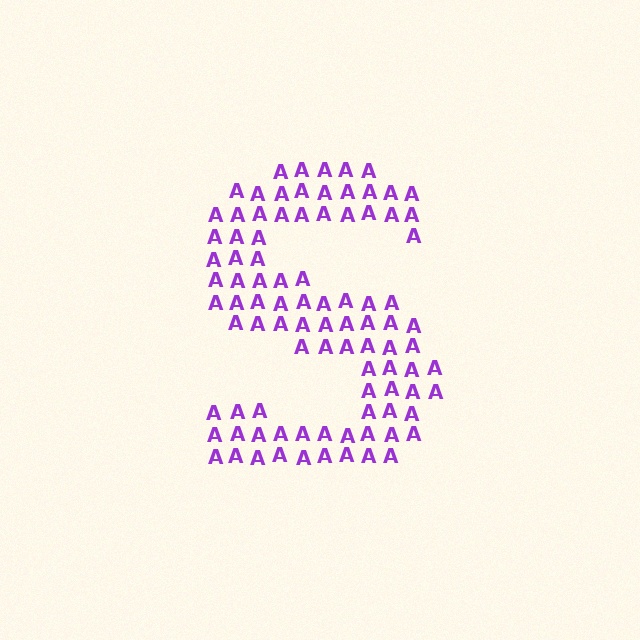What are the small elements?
The small elements are letter A's.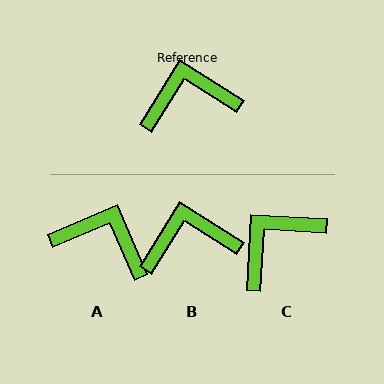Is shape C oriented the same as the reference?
No, it is off by about 28 degrees.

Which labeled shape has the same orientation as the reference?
B.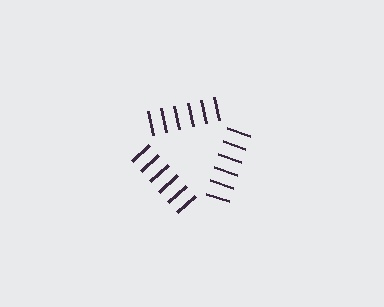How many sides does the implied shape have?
3 sides — the line-ends trace a triangle.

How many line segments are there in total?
18 — 6 along each of the 3 edges.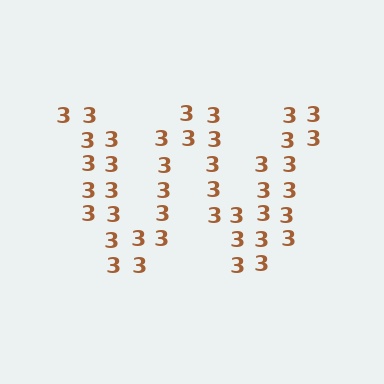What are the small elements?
The small elements are digit 3's.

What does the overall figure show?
The overall figure shows the letter W.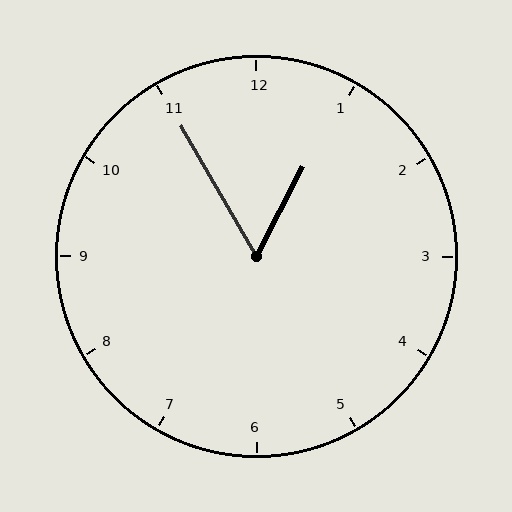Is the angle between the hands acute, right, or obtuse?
It is acute.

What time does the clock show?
12:55.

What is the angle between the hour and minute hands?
Approximately 58 degrees.